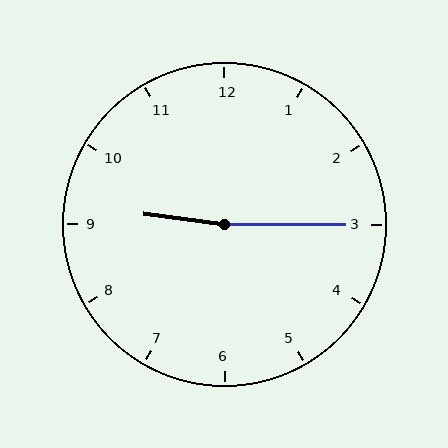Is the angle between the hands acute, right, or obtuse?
It is obtuse.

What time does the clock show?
9:15.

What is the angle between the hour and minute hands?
Approximately 172 degrees.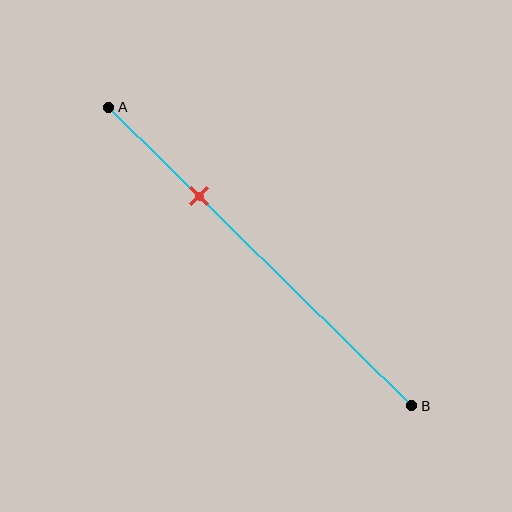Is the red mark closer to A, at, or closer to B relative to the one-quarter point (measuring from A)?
The red mark is closer to point B than the one-quarter point of segment AB.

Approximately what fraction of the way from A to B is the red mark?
The red mark is approximately 30% of the way from A to B.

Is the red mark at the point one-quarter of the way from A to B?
No, the mark is at about 30% from A, not at the 25% one-quarter point.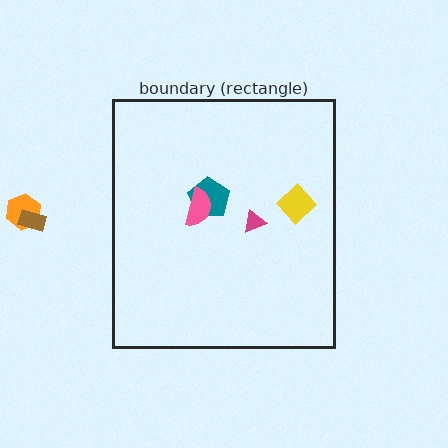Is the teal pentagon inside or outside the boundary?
Inside.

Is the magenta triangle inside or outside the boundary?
Inside.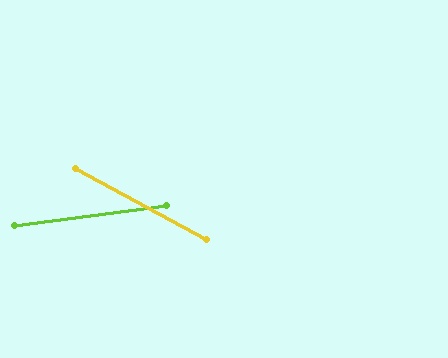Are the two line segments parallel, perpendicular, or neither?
Neither parallel nor perpendicular — they differ by about 36°.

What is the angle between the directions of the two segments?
Approximately 36 degrees.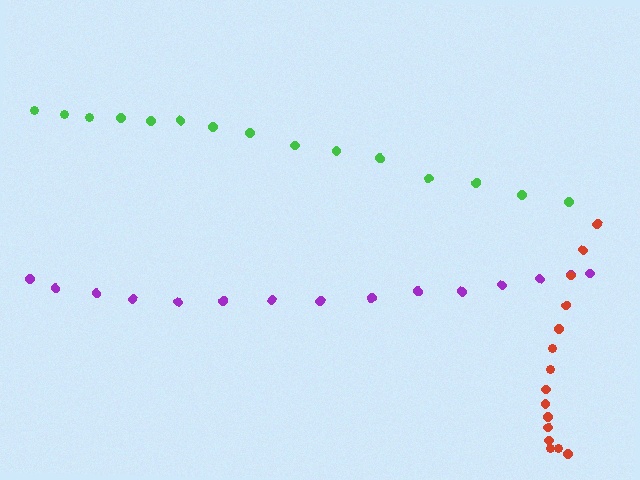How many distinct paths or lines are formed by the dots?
There are 3 distinct paths.